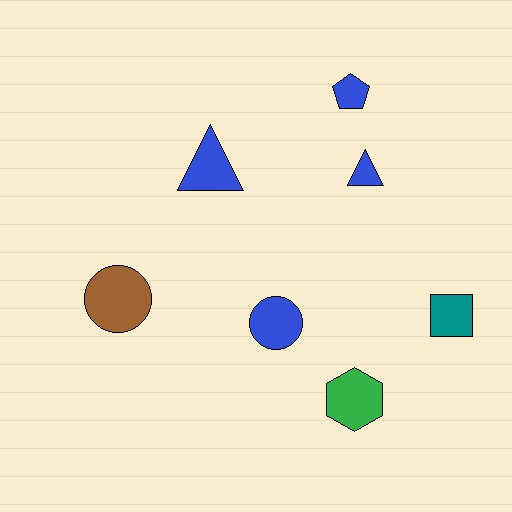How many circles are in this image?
There are 2 circles.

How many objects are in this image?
There are 7 objects.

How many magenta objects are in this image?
There are no magenta objects.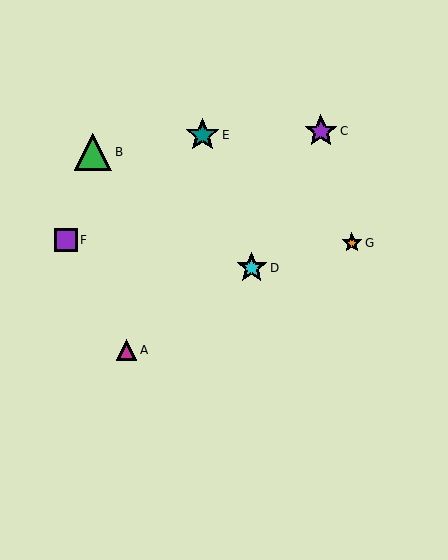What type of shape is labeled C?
Shape C is a purple star.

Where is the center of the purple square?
The center of the purple square is at (66, 240).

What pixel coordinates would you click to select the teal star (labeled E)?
Click at (203, 135) to select the teal star E.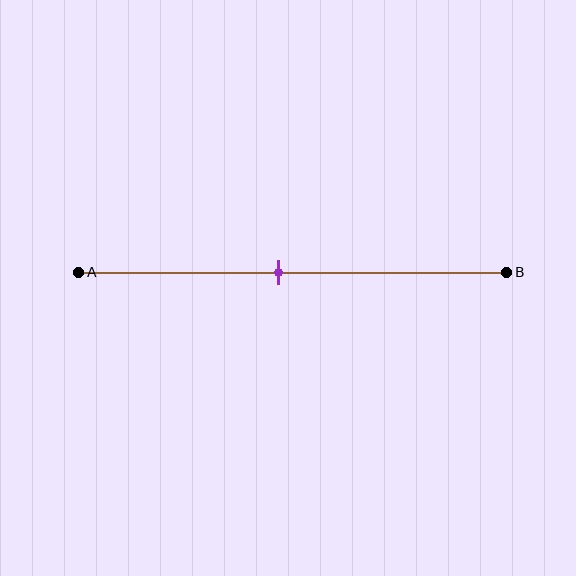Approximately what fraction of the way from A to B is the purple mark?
The purple mark is approximately 45% of the way from A to B.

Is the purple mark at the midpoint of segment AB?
No, the mark is at about 45% from A, not at the 50% midpoint.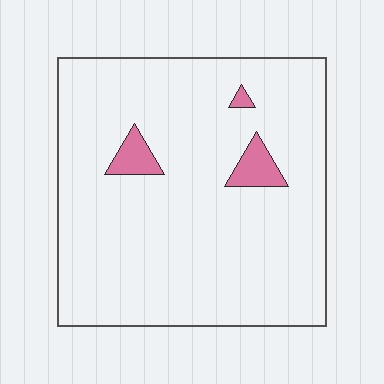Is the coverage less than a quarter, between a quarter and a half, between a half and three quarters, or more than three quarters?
Less than a quarter.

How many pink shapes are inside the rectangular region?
3.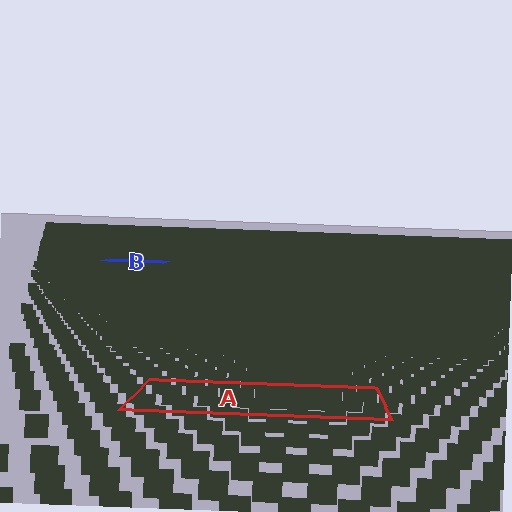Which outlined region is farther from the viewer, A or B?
Region B is farther from the viewer — the texture elements inside it appear smaller and more densely packed.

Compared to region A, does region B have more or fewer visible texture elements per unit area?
Region B has more texture elements per unit area — they are packed more densely because it is farther away.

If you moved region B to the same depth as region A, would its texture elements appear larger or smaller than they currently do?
They would appear larger. At a closer depth, the same texture elements are projected at a bigger on-screen size.